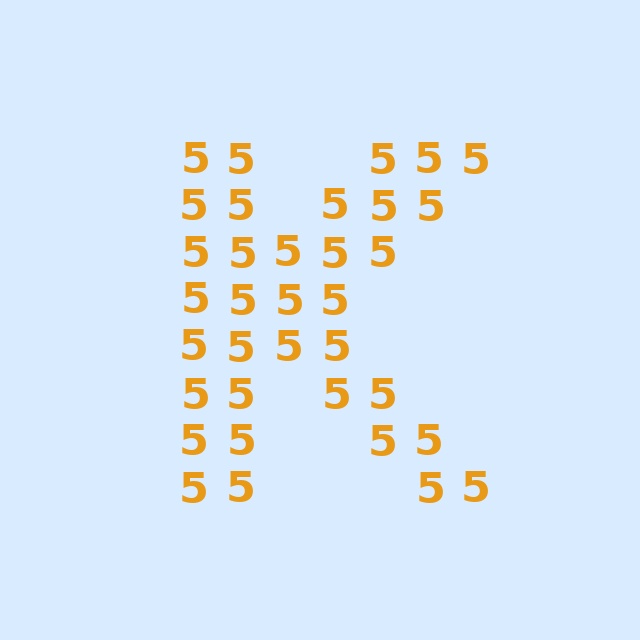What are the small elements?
The small elements are digit 5's.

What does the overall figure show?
The overall figure shows the letter K.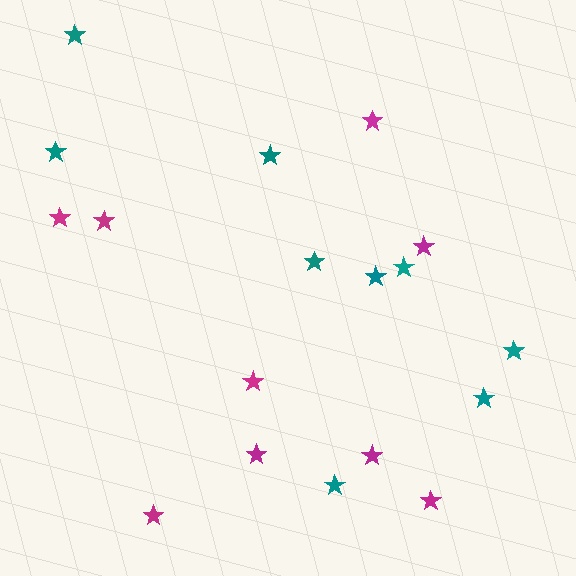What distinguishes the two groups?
There are 2 groups: one group of teal stars (9) and one group of magenta stars (9).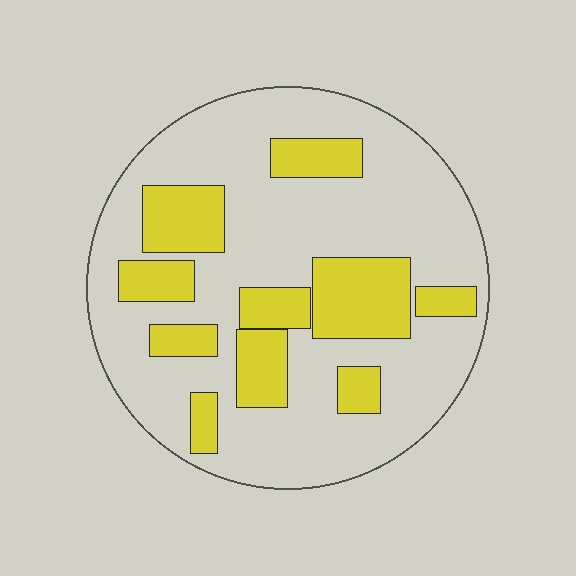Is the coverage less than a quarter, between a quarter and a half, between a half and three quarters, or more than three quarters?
Between a quarter and a half.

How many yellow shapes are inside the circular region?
10.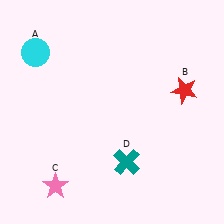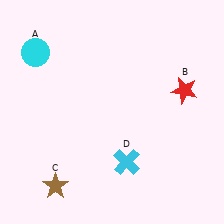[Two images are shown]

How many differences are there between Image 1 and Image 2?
There are 2 differences between the two images.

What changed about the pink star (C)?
In Image 1, C is pink. In Image 2, it changed to brown.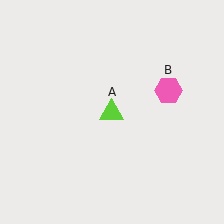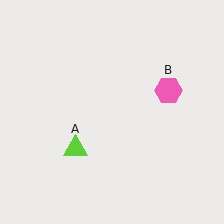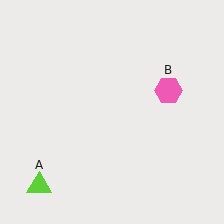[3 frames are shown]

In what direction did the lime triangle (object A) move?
The lime triangle (object A) moved down and to the left.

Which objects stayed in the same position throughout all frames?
Pink hexagon (object B) remained stationary.